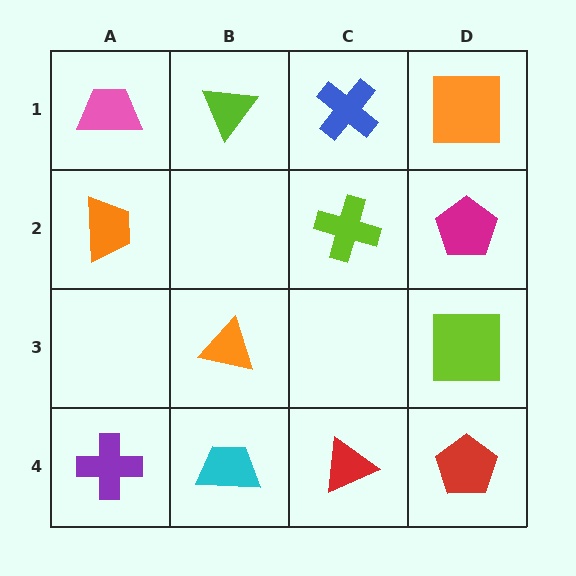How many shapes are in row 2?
3 shapes.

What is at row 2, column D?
A magenta pentagon.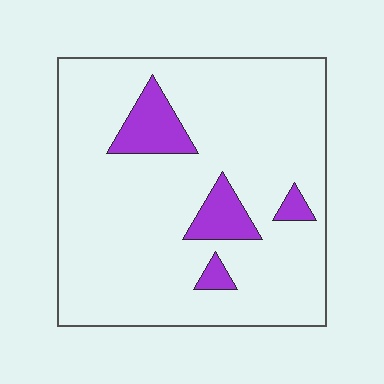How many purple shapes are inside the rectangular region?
4.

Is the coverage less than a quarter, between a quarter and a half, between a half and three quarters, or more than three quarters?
Less than a quarter.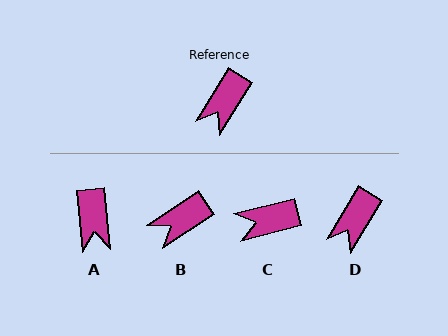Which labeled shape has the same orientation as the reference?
D.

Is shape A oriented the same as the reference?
No, it is off by about 38 degrees.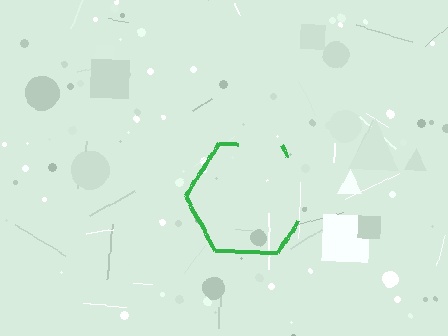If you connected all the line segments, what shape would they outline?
They would outline a hexagon.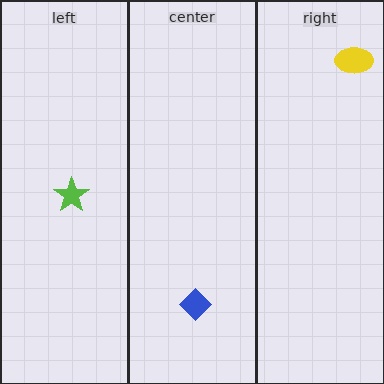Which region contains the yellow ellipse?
The right region.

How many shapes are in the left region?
1.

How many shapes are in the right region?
1.